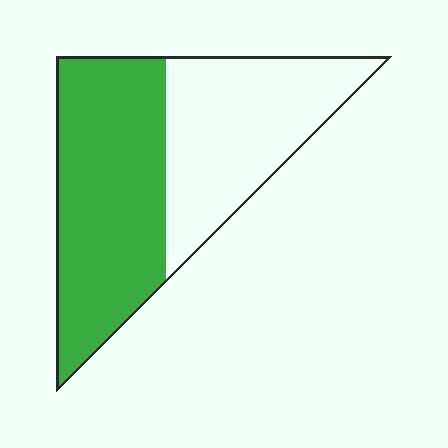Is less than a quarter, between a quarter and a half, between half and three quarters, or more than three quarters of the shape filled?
Between half and three quarters.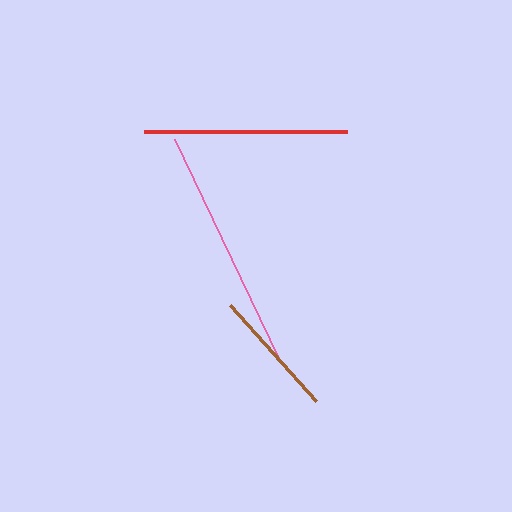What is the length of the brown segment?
The brown segment is approximately 128 pixels long.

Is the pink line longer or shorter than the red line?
The pink line is longer than the red line.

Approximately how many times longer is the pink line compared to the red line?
The pink line is approximately 1.2 times the length of the red line.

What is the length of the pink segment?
The pink segment is approximately 243 pixels long.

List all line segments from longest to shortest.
From longest to shortest: pink, red, brown.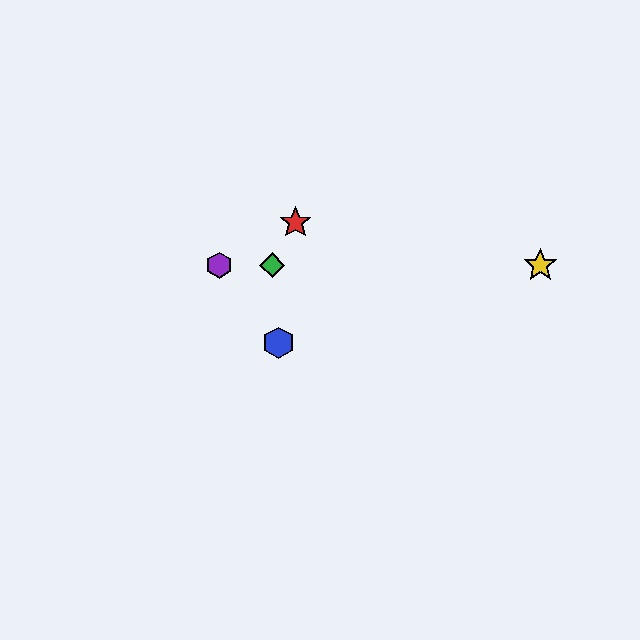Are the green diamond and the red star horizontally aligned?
No, the green diamond is at y≈265 and the red star is at y≈223.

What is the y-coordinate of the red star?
The red star is at y≈223.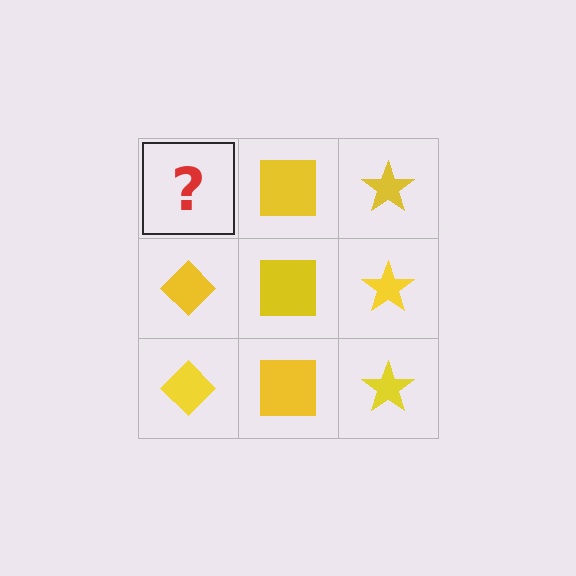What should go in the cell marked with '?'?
The missing cell should contain a yellow diamond.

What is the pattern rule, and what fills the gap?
The rule is that each column has a consistent shape. The gap should be filled with a yellow diamond.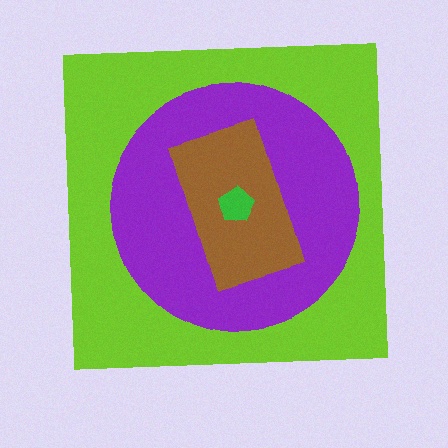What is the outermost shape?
The lime square.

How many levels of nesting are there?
4.